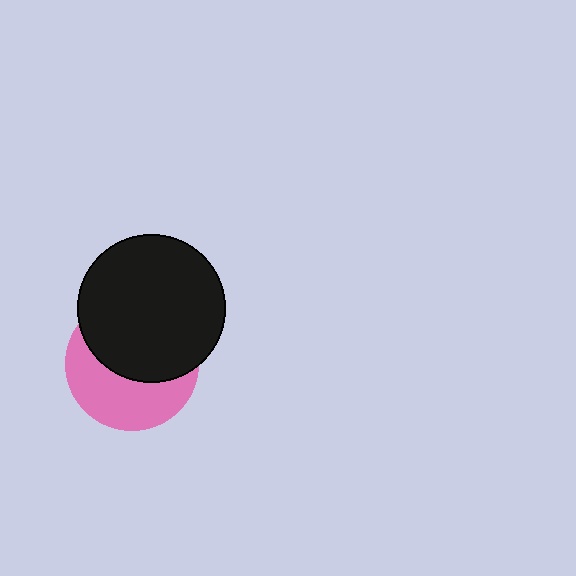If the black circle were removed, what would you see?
You would see the complete pink circle.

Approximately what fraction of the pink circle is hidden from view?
Roughly 54% of the pink circle is hidden behind the black circle.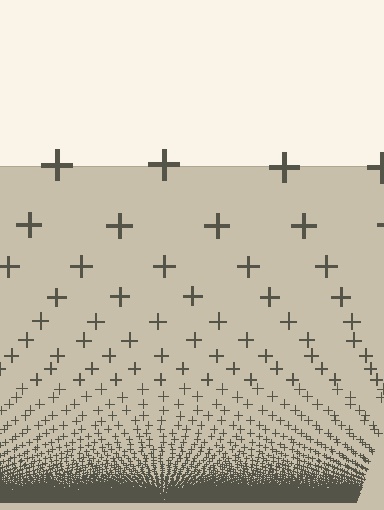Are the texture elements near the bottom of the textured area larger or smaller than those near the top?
Smaller. The gradient is inverted — elements near the bottom are smaller and denser.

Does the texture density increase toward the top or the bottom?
Density increases toward the bottom.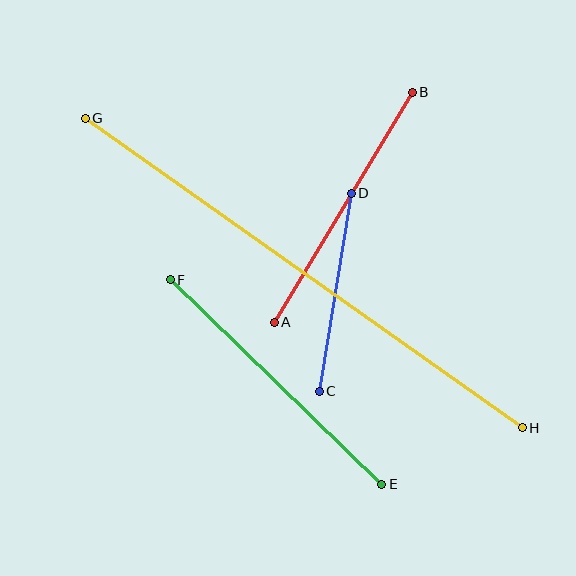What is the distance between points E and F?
The distance is approximately 295 pixels.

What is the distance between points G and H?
The distance is approximately 535 pixels.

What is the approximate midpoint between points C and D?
The midpoint is at approximately (335, 292) pixels.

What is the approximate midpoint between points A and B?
The midpoint is at approximately (343, 207) pixels.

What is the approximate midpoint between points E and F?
The midpoint is at approximately (276, 382) pixels.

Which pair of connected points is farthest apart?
Points G and H are farthest apart.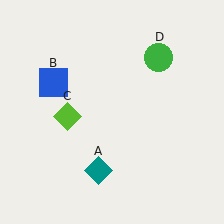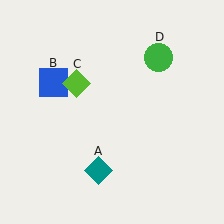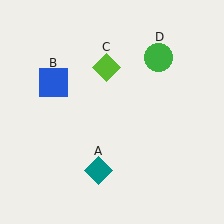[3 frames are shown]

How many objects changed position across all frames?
1 object changed position: lime diamond (object C).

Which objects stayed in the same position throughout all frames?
Teal diamond (object A) and blue square (object B) and green circle (object D) remained stationary.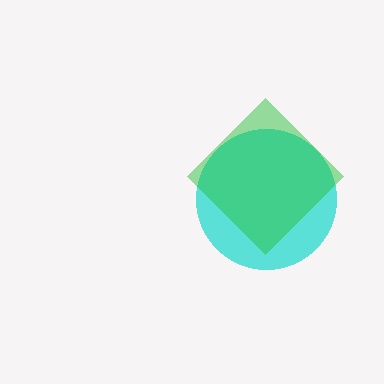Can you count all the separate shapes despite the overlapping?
Yes, there are 2 separate shapes.